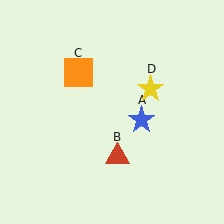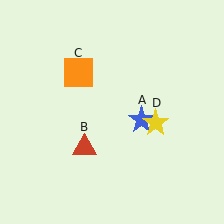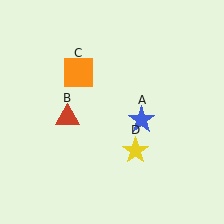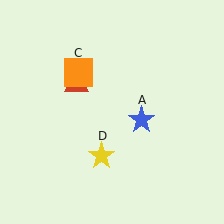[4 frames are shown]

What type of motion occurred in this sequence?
The red triangle (object B), yellow star (object D) rotated clockwise around the center of the scene.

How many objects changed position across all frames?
2 objects changed position: red triangle (object B), yellow star (object D).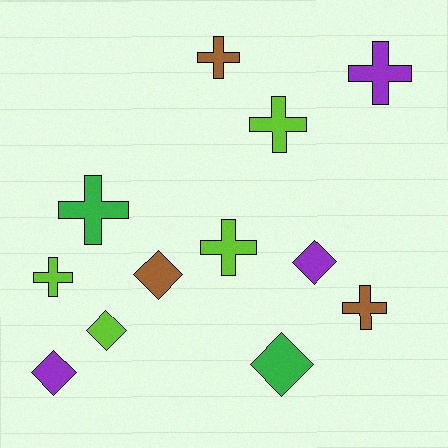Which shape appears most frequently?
Cross, with 7 objects.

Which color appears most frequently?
Lime, with 4 objects.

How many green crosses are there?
There is 1 green cross.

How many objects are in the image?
There are 12 objects.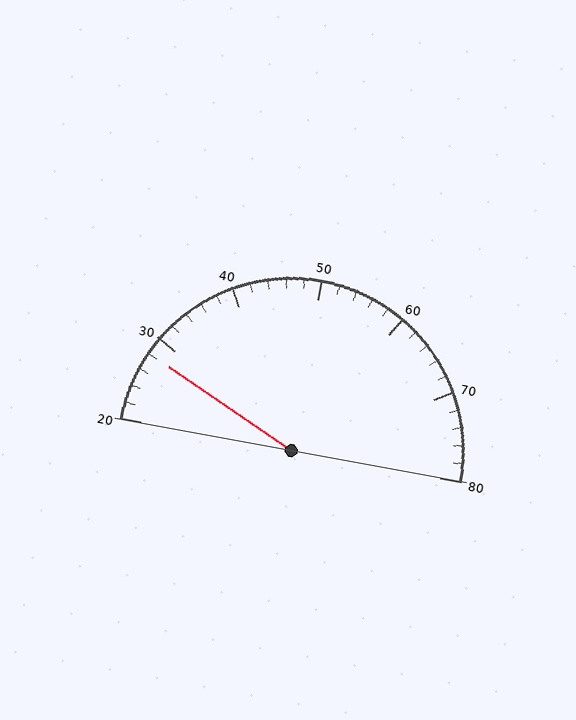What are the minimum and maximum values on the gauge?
The gauge ranges from 20 to 80.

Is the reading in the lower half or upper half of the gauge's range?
The reading is in the lower half of the range (20 to 80).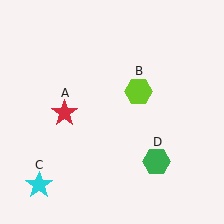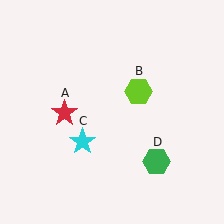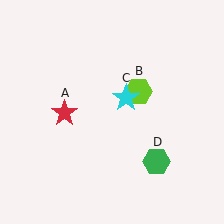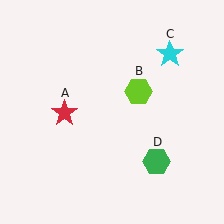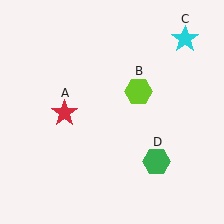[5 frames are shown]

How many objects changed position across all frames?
1 object changed position: cyan star (object C).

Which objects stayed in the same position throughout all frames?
Red star (object A) and lime hexagon (object B) and green hexagon (object D) remained stationary.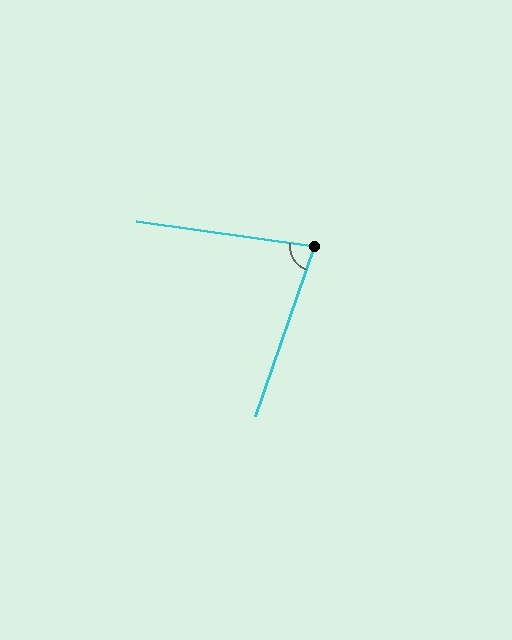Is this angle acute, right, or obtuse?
It is acute.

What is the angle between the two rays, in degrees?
Approximately 79 degrees.